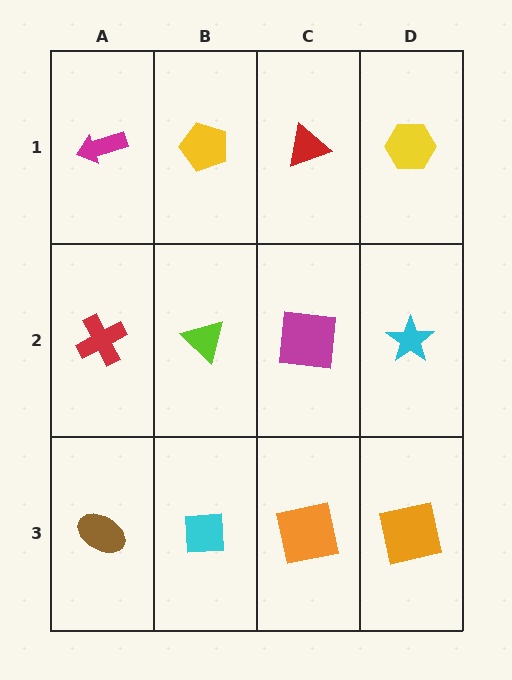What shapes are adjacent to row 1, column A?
A red cross (row 2, column A), a yellow pentagon (row 1, column B).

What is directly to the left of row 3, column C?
A cyan square.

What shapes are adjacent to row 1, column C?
A magenta square (row 2, column C), a yellow pentagon (row 1, column B), a yellow hexagon (row 1, column D).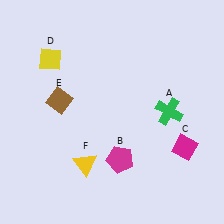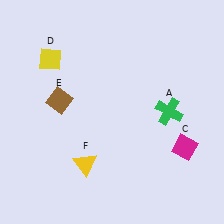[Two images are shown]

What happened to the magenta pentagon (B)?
The magenta pentagon (B) was removed in Image 2. It was in the bottom-right area of Image 1.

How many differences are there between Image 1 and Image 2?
There is 1 difference between the two images.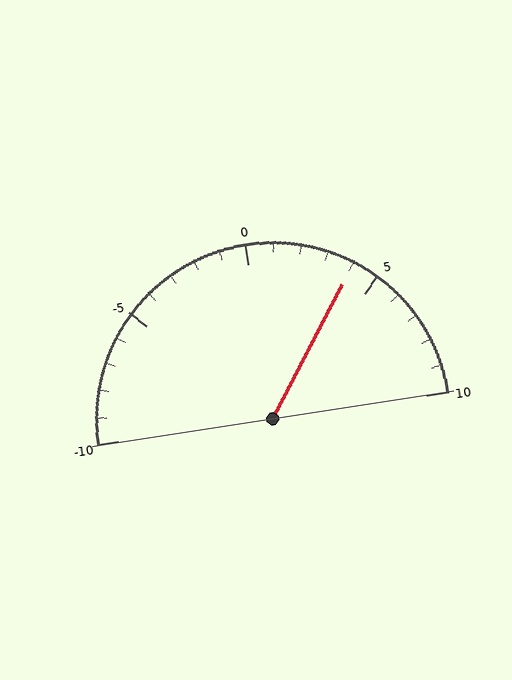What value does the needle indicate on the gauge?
The needle indicates approximately 4.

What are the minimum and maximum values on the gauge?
The gauge ranges from -10 to 10.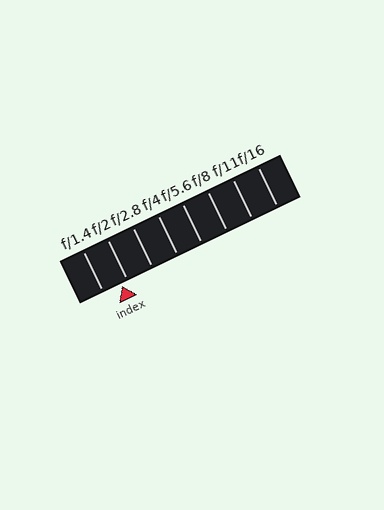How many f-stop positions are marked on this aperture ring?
There are 8 f-stop positions marked.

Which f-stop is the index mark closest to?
The index mark is closest to f/2.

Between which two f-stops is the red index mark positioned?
The index mark is between f/1.4 and f/2.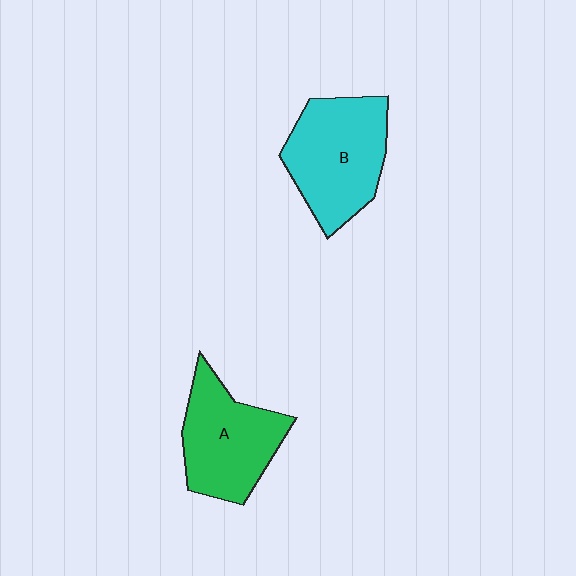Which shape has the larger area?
Shape B (cyan).